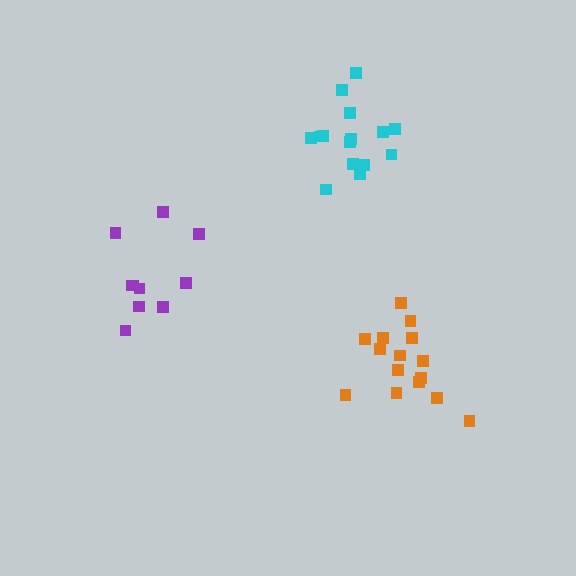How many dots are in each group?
Group 1: 10 dots, Group 2: 15 dots, Group 3: 15 dots (40 total).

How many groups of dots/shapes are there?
There are 3 groups.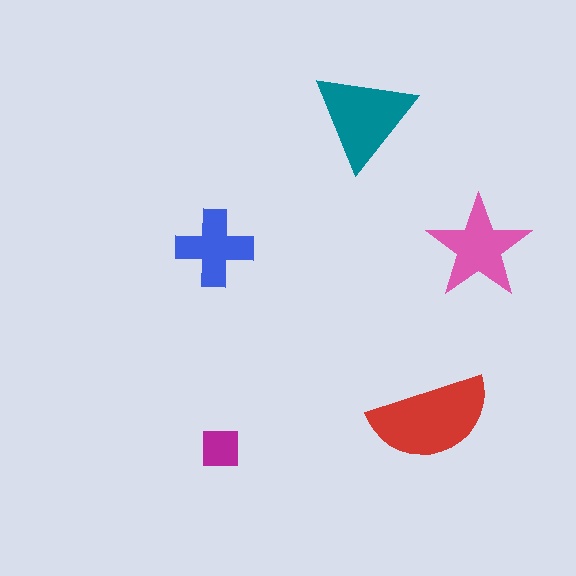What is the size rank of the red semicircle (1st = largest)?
1st.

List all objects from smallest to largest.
The magenta square, the blue cross, the pink star, the teal triangle, the red semicircle.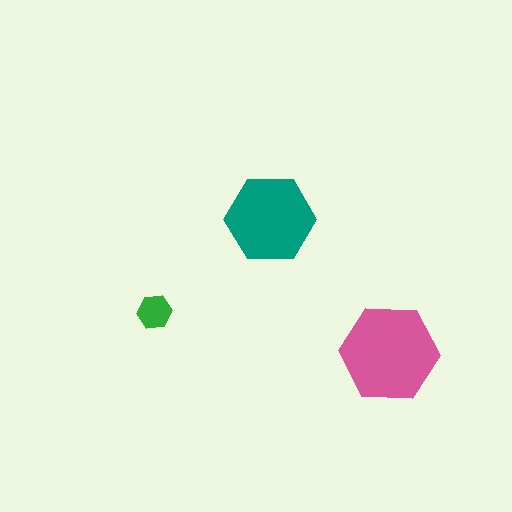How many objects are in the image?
There are 3 objects in the image.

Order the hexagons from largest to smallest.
the pink one, the teal one, the green one.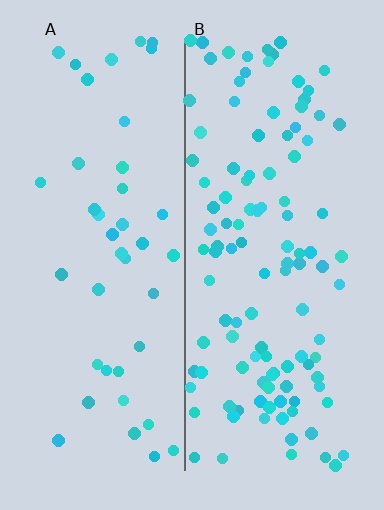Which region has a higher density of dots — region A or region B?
B (the right).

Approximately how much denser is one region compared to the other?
Approximately 2.7× — region B over region A.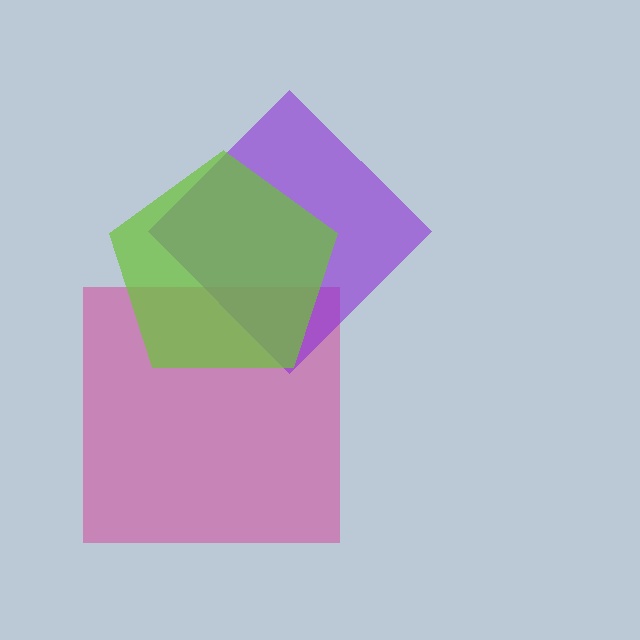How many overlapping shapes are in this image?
There are 3 overlapping shapes in the image.